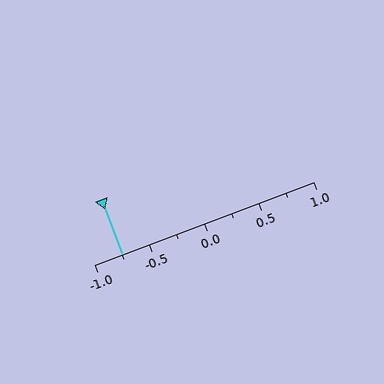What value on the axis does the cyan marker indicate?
The marker indicates approximately -0.75.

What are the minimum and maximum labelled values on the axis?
The axis runs from -1.0 to 1.0.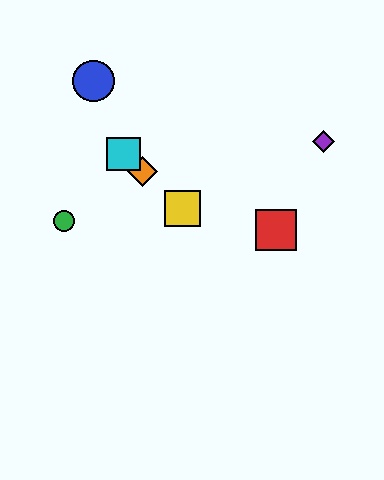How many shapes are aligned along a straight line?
3 shapes (the yellow square, the orange diamond, the cyan square) are aligned along a straight line.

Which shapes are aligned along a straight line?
The yellow square, the orange diamond, the cyan square are aligned along a straight line.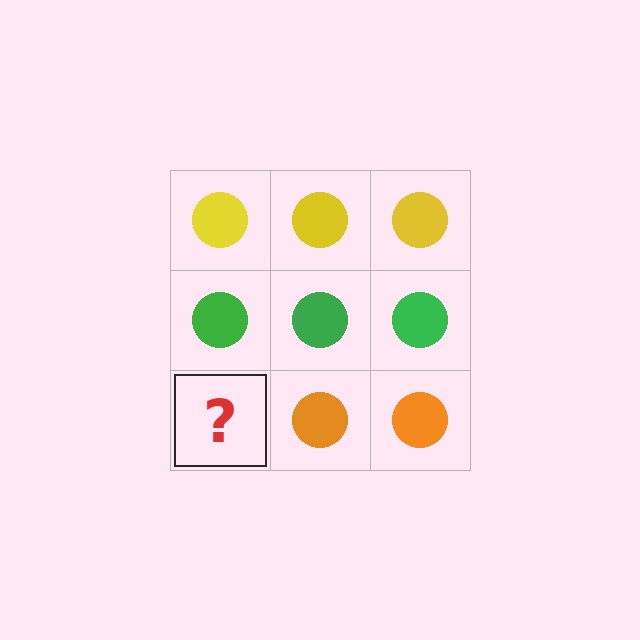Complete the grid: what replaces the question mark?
The question mark should be replaced with an orange circle.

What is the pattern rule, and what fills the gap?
The rule is that each row has a consistent color. The gap should be filled with an orange circle.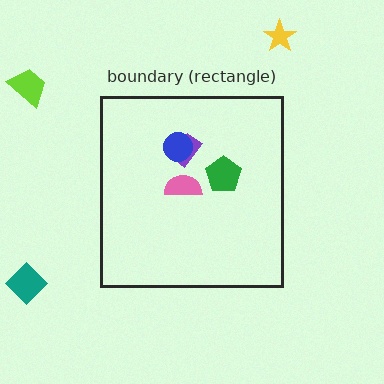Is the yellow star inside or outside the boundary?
Outside.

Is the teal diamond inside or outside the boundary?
Outside.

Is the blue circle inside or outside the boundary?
Inside.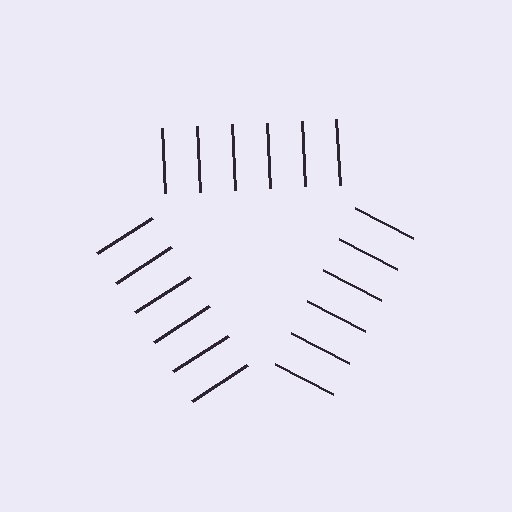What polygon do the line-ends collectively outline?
An illusory triangle — the line segments terminate on its edges but no continuous stroke is drawn.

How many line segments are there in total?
18 — 6 along each of the 3 edges.